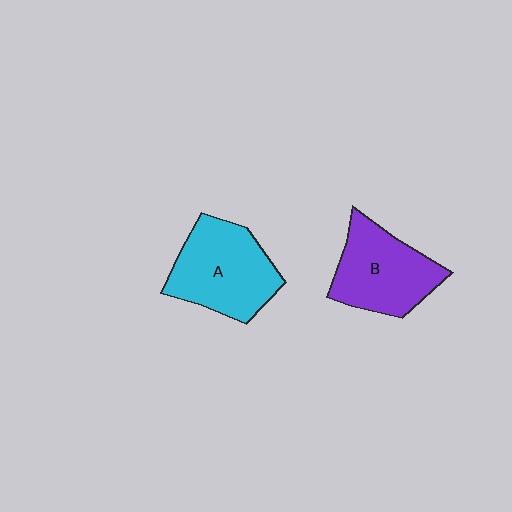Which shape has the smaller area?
Shape B (purple).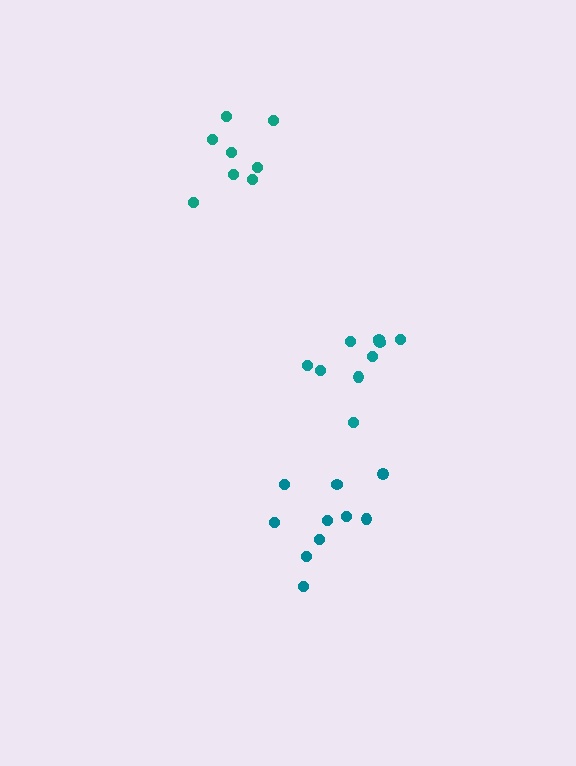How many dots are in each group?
Group 1: 10 dots, Group 2: 8 dots, Group 3: 10 dots (28 total).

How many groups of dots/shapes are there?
There are 3 groups.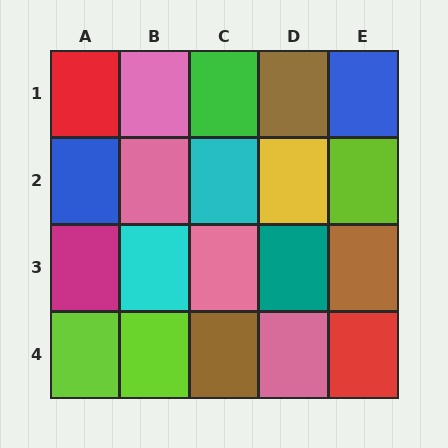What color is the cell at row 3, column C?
Pink.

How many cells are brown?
3 cells are brown.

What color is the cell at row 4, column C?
Brown.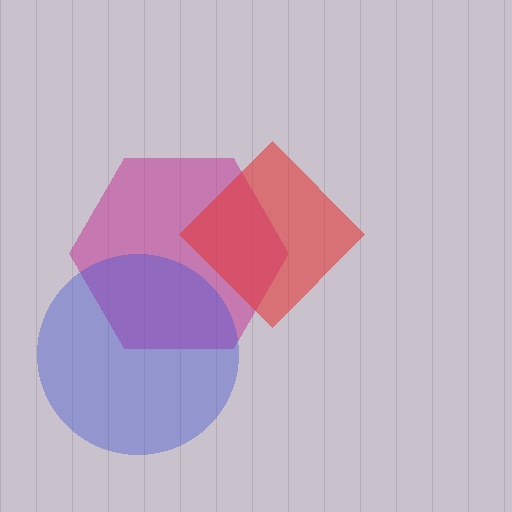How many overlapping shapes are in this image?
There are 3 overlapping shapes in the image.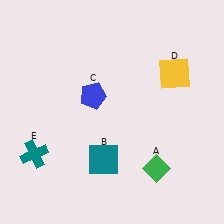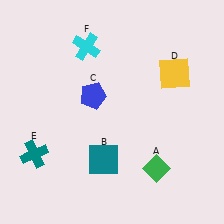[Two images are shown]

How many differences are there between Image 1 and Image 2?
There is 1 difference between the two images.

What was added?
A cyan cross (F) was added in Image 2.